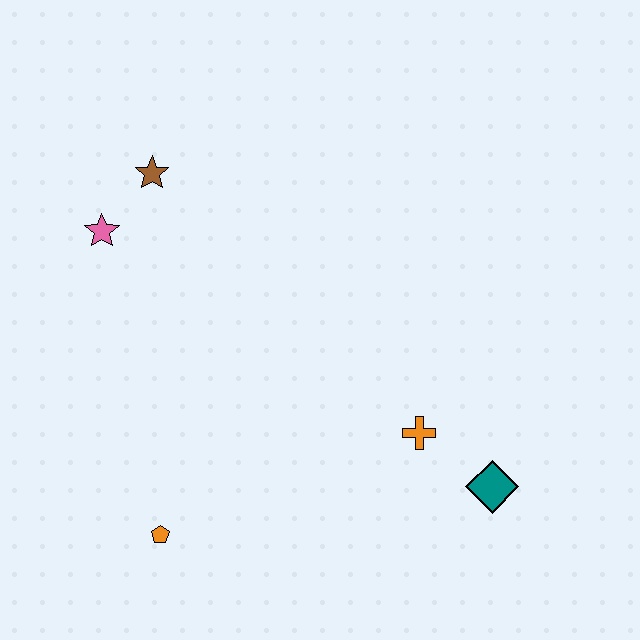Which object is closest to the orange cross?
The teal diamond is closest to the orange cross.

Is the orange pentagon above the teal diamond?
No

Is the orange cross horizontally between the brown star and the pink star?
No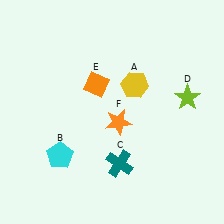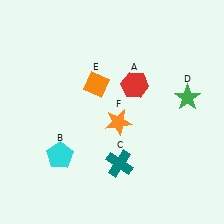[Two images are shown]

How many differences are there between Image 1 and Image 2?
There are 2 differences between the two images.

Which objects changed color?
A changed from yellow to red. D changed from lime to green.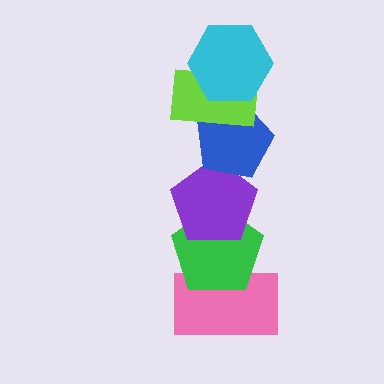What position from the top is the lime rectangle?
The lime rectangle is 2nd from the top.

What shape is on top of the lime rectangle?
The cyan hexagon is on top of the lime rectangle.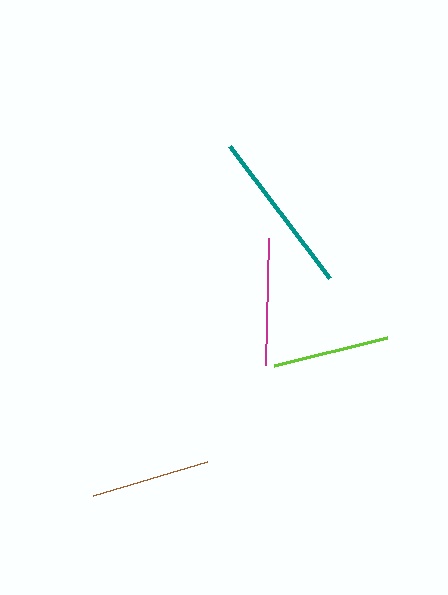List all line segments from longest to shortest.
From longest to shortest: teal, magenta, brown, lime.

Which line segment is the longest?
The teal line is the longest at approximately 166 pixels.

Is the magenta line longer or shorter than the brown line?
The magenta line is longer than the brown line.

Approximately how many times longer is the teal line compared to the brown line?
The teal line is approximately 1.4 times the length of the brown line.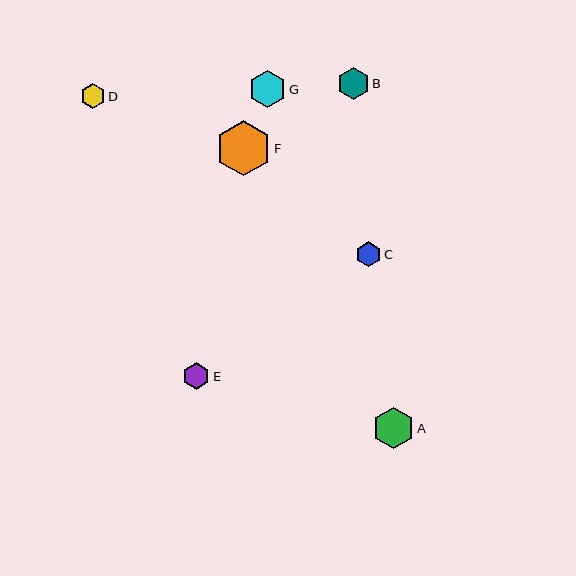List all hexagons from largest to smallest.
From largest to smallest: F, A, G, B, E, C, D.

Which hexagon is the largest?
Hexagon F is the largest with a size of approximately 55 pixels.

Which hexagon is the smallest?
Hexagon D is the smallest with a size of approximately 24 pixels.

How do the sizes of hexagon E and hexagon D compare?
Hexagon E and hexagon D are approximately the same size.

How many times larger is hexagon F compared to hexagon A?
Hexagon F is approximately 1.3 times the size of hexagon A.